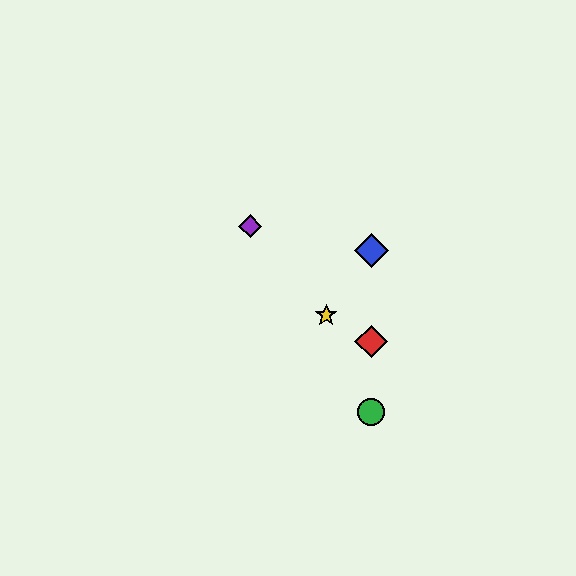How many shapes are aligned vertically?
3 shapes (the red diamond, the blue diamond, the green circle) are aligned vertically.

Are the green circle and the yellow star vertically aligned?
No, the green circle is at x≈371 and the yellow star is at x≈326.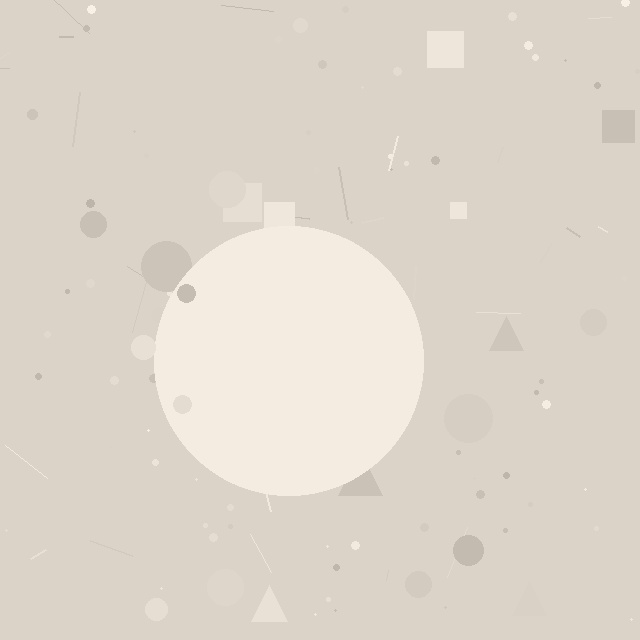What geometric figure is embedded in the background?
A circle is embedded in the background.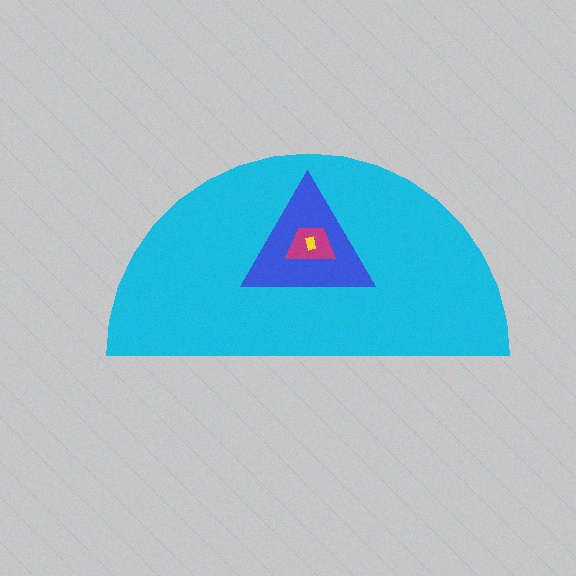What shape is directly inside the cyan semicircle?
The blue triangle.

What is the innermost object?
The yellow rectangle.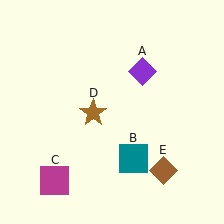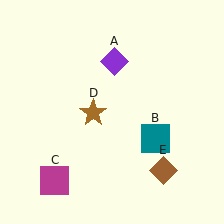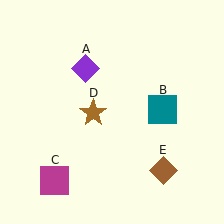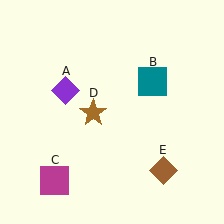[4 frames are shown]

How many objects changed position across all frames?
2 objects changed position: purple diamond (object A), teal square (object B).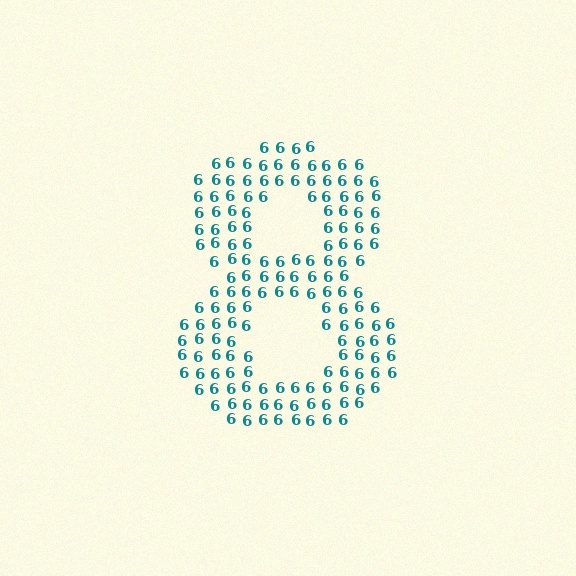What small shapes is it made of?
It is made of small digit 6's.